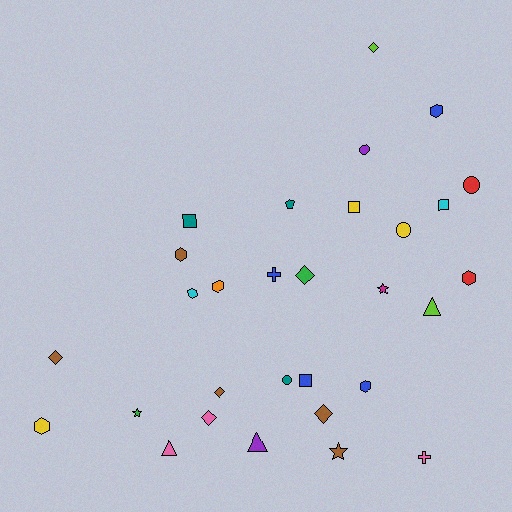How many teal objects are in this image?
There are 3 teal objects.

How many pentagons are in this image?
There is 1 pentagon.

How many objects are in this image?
There are 30 objects.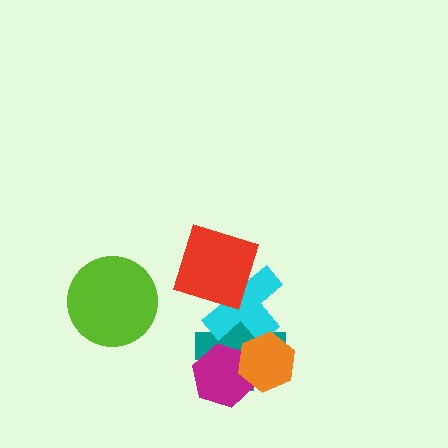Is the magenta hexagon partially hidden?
Yes, it is partially covered by another shape.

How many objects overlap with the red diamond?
2 objects overlap with the red diamond.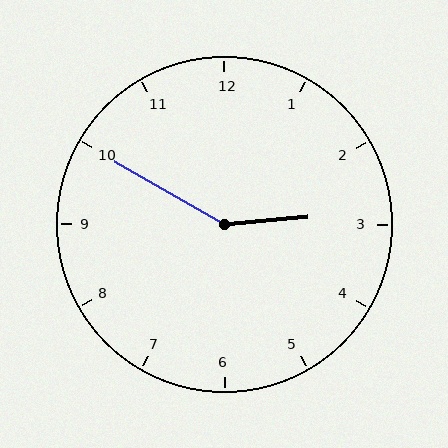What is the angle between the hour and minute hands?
Approximately 145 degrees.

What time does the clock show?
2:50.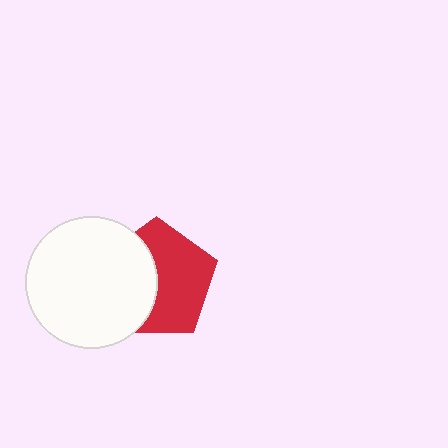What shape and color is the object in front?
The object in front is a white circle.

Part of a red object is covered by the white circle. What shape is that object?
It is a pentagon.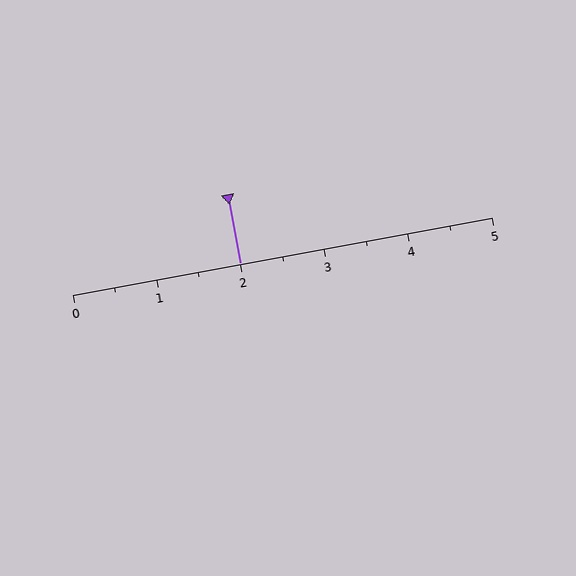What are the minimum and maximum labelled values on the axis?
The axis runs from 0 to 5.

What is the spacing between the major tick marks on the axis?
The major ticks are spaced 1 apart.